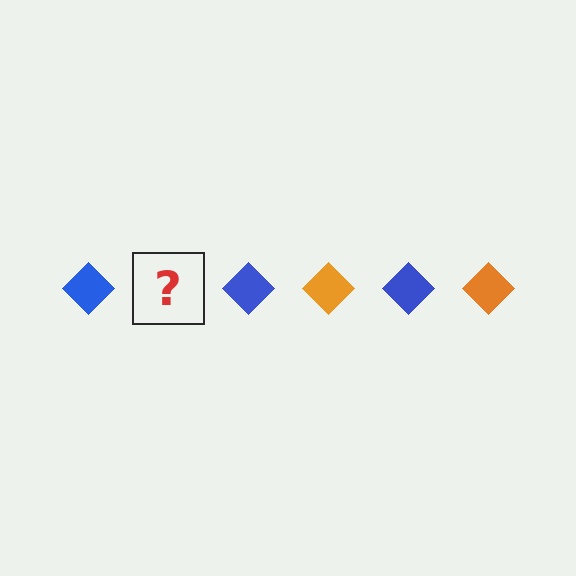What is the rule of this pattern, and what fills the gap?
The rule is that the pattern cycles through blue, orange diamonds. The gap should be filled with an orange diamond.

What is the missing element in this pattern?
The missing element is an orange diamond.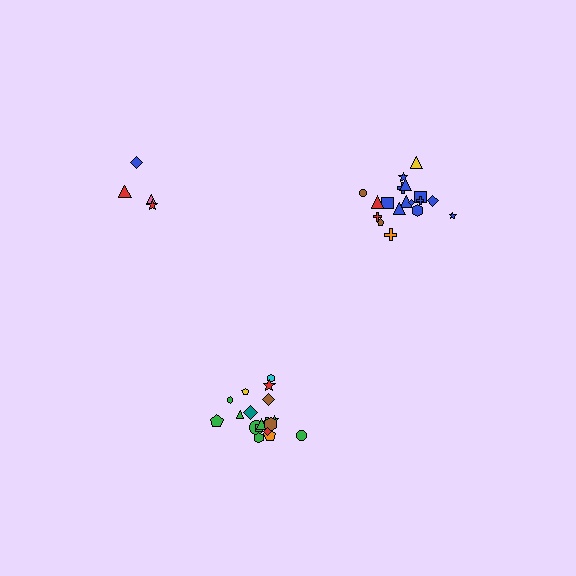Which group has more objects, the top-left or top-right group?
The top-right group.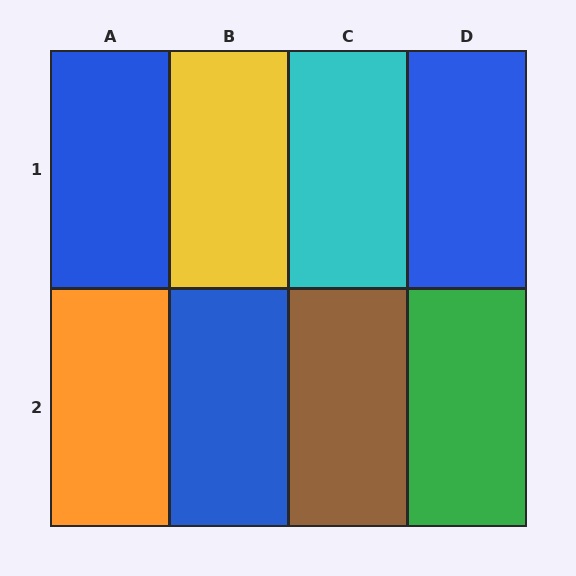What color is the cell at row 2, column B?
Blue.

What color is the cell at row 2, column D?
Green.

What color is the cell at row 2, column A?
Orange.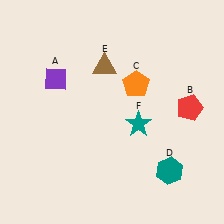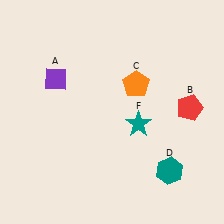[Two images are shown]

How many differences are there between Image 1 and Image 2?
There is 1 difference between the two images.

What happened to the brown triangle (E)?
The brown triangle (E) was removed in Image 2. It was in the top-left area of Image 1.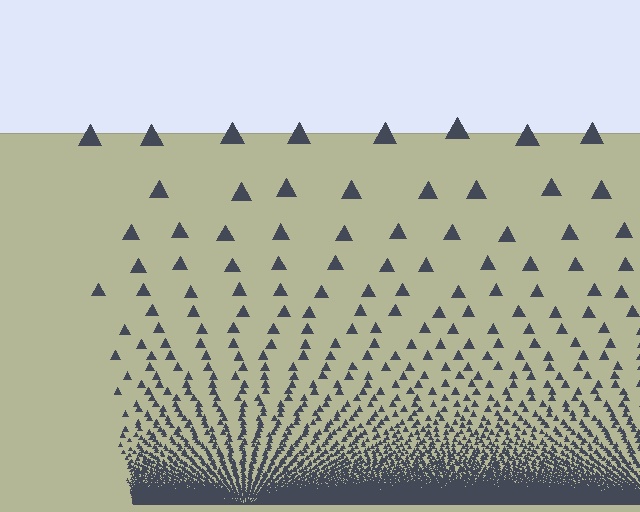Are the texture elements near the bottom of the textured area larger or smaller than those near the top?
Smaller. The gradient is inverted — elements near the bottom are smaller and denser.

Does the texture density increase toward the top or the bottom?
Density increases toward the bottom.